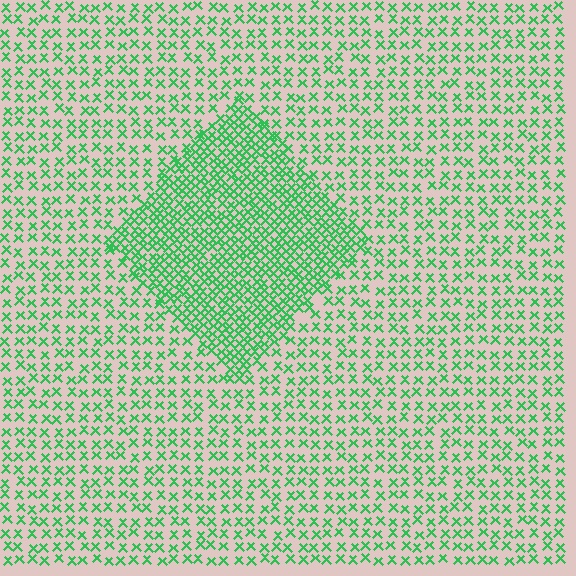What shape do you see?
I see a diamond.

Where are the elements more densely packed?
The elements are more densely packed inside the diamond boundary.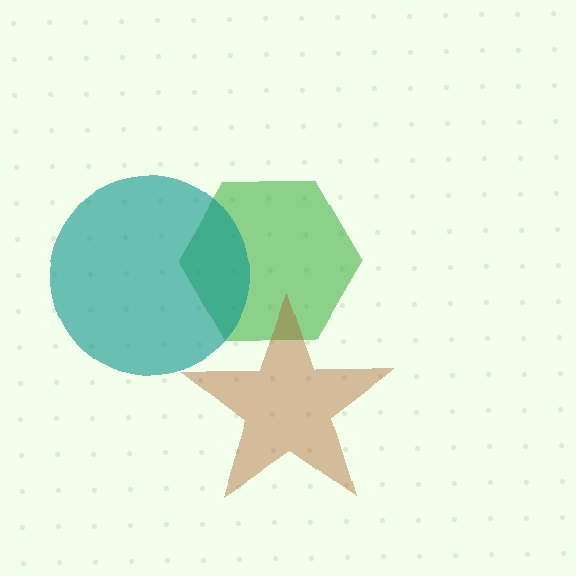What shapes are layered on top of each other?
The layered shapes are: a green hexagon, a teal circle, a brown star.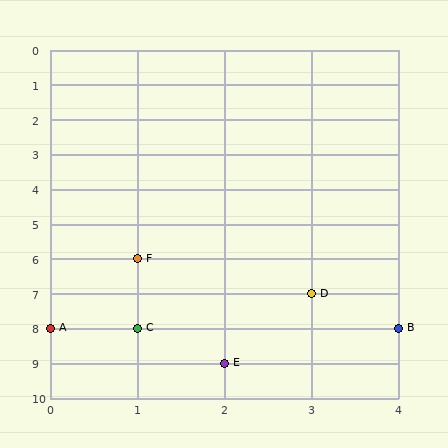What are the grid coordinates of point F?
Point F is at grid coordinates (1, 6).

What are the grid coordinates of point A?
Point A is at grid coordinates (0, 8).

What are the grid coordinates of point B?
Point B is at grid coordinates (4, 8).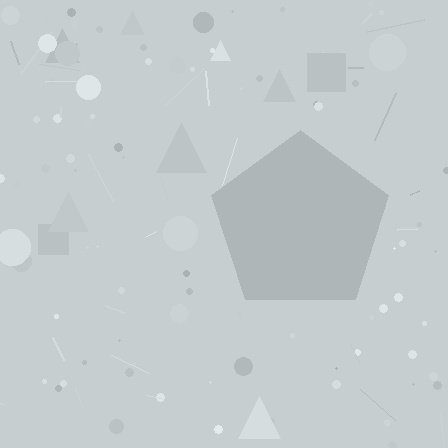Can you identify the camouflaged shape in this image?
The camouflaged shape is a pentagon.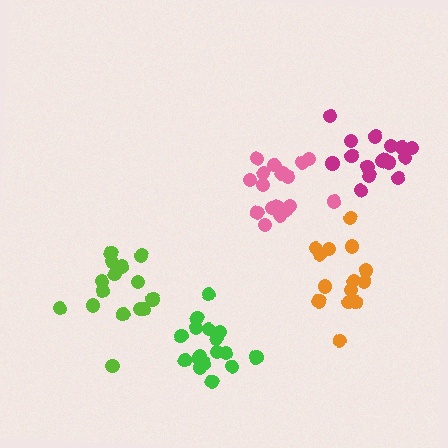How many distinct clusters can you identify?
There are 5 distinct clusters.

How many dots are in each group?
Group 1: 16 dots, Group 2: 17 dots, Group 3: 17 dots, Group 4: 14 dots, Group 5: 15 dots (79 total).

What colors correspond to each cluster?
The clusters are colored: magenta, pink, green, orange, lime.